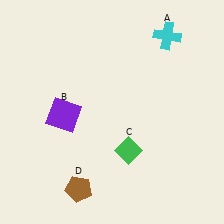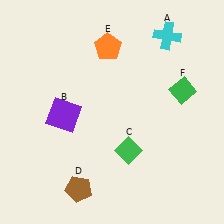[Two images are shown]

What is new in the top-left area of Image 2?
An orange pentagon (E) was added in the top-left area of Image 2.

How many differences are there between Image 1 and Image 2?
There are 2 differences between the two images.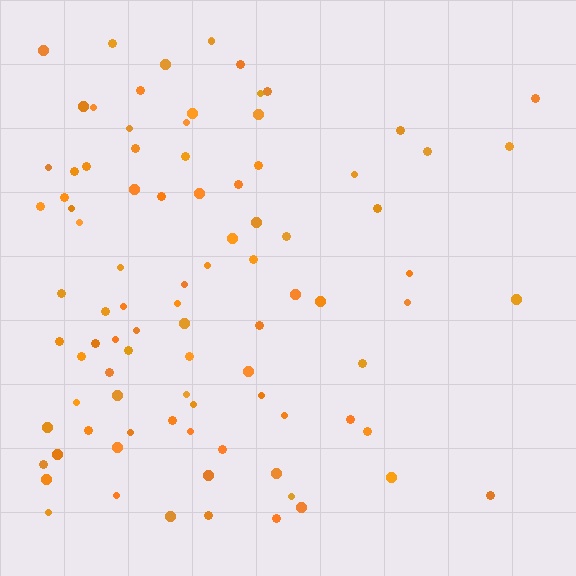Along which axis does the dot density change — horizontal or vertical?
Horizontal.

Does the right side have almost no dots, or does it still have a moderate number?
Still a moderate number, just noticeably fewer than the left.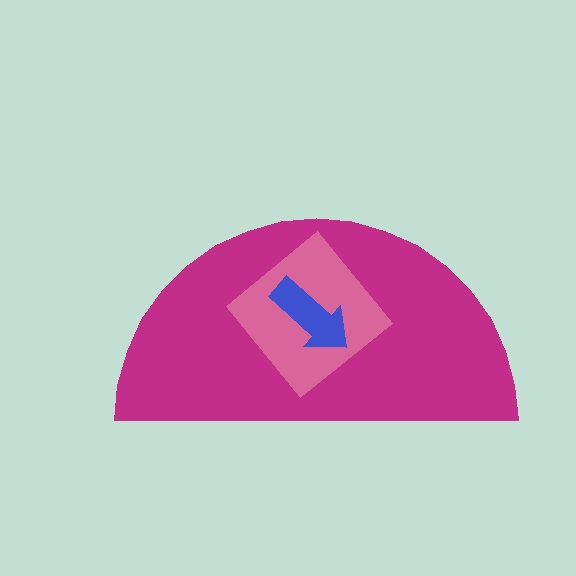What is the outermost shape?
The magenta semicircle.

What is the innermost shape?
The blue arrow.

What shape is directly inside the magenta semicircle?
The pink diamond.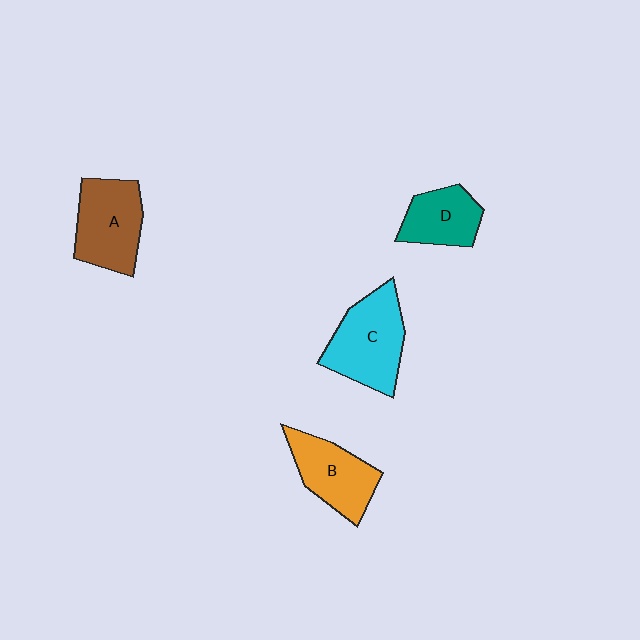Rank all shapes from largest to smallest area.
From largest to smallest: C (cyan), A (brown), B (orange), D (teal).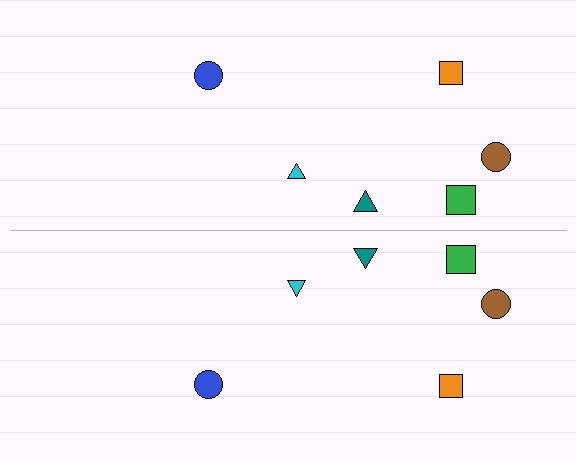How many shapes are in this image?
There are 12 shapes in this image.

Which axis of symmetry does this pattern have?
The pattern has a horizontal axis of symmetry running through the center of the image.